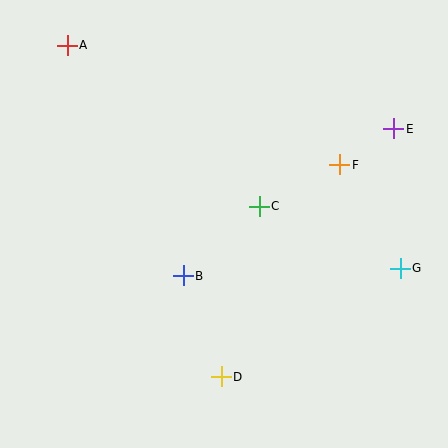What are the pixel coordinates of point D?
Point D is at (221, 377).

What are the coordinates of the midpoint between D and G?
The midpoint between D and G is at (311, 323).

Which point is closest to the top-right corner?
Point E is closest to the top-right corner.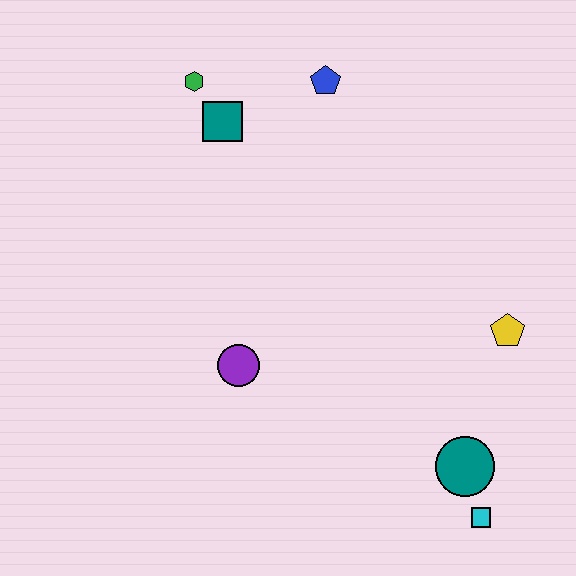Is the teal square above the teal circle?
Yes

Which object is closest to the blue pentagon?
The teal square is closest to the blue pentagon.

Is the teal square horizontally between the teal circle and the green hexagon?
Yes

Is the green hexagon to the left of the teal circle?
Yes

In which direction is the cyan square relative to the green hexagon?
The cyan square is below the green hexagon.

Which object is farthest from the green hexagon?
The cyan square is farthest from the green hexagon.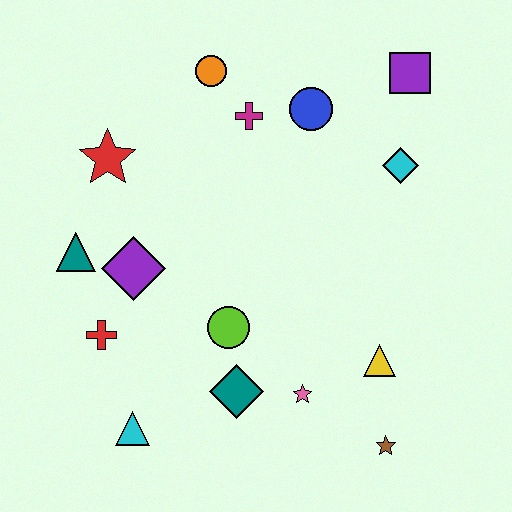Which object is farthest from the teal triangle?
The purple square is farthest from the teal triangle.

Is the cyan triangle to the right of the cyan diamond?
No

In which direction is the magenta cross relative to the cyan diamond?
The magenta cross is to the left of the cyan diamond.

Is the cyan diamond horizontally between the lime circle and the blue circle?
No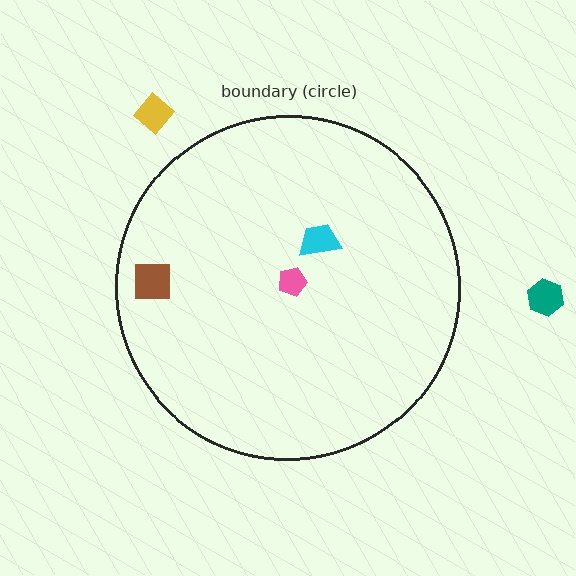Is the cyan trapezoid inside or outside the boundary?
Inside.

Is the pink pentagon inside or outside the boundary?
Inside.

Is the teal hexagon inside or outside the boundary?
Outside.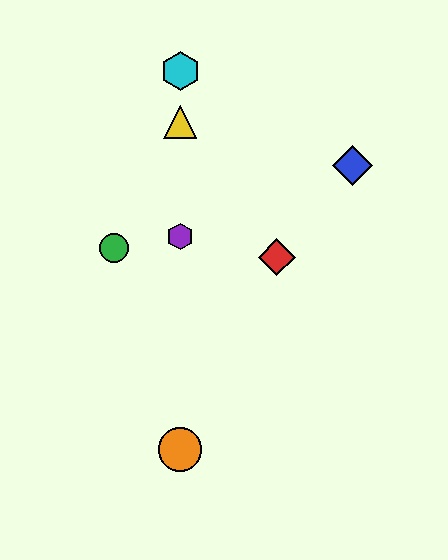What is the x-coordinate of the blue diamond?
The blue diamond is at x≈353.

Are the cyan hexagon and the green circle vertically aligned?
No, the cyan hexagon is at x≈180 and the green circle is at x≈114.